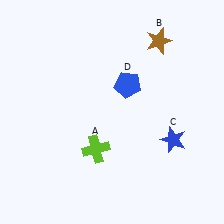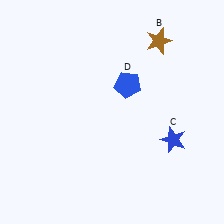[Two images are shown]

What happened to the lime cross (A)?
The lime cross (A) was removed in Image 2. It was in the bottom-left area of Image 1.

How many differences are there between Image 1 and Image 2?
There is 1 difference between the two images.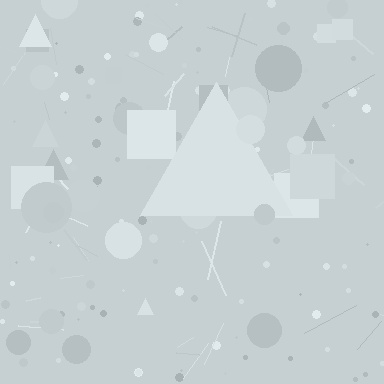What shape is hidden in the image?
A triangle is hidden in the image.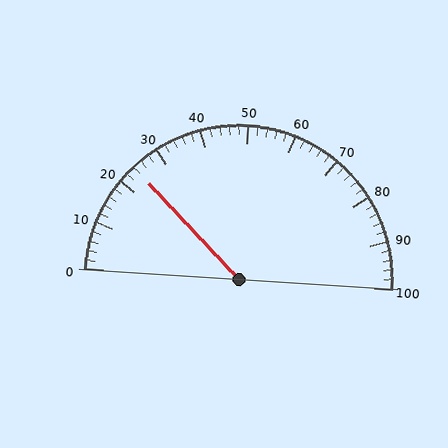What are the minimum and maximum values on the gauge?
The gauge ranges from 0 to 100.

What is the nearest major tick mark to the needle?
The nearest major tick mark is 20.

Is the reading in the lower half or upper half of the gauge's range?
The reading is in the lower half of the range (0 to 100).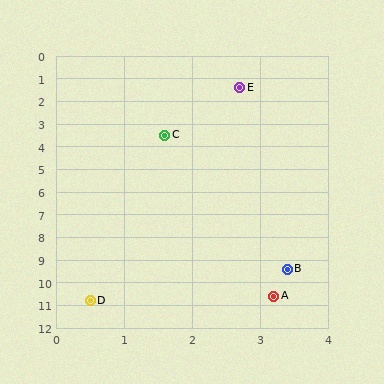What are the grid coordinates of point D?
Point D is at approximately (0.5, 10.8).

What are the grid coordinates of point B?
Point B is at approximately (3.4, 9.4).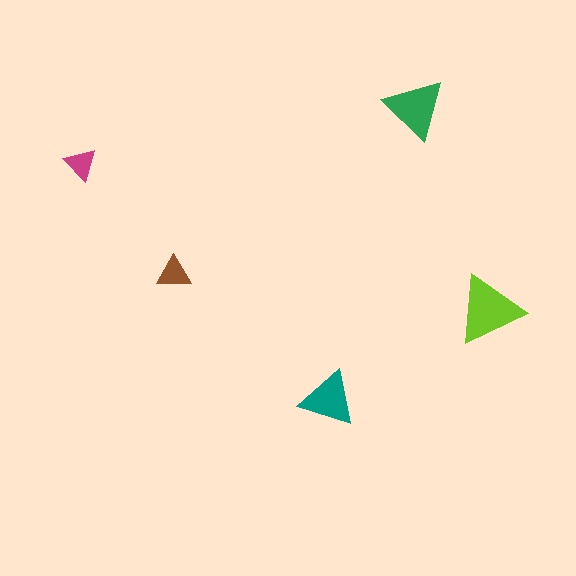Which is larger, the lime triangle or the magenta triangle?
The lime one.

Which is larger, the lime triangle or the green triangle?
The lime one.